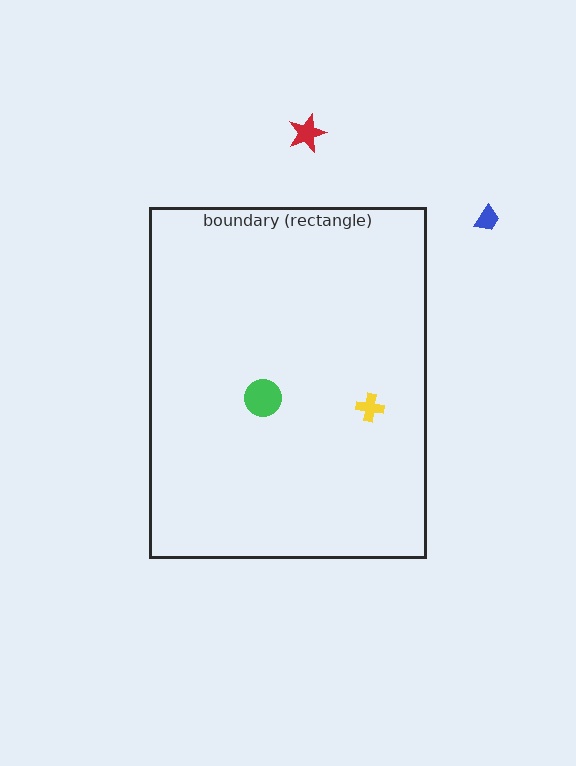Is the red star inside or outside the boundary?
Outside.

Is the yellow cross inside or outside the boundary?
Inside.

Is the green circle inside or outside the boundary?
Inside.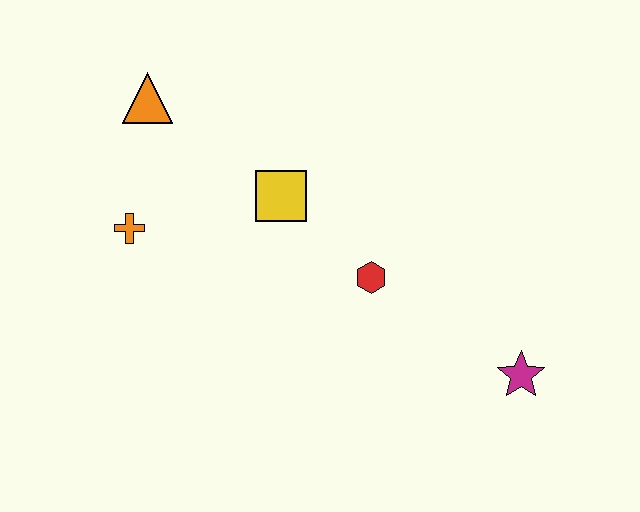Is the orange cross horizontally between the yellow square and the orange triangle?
No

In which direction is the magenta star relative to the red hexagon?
The magenta star is to the right of the red hexagon.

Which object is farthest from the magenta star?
The orange triangle is farthest from the magenta star.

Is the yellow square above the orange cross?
Yes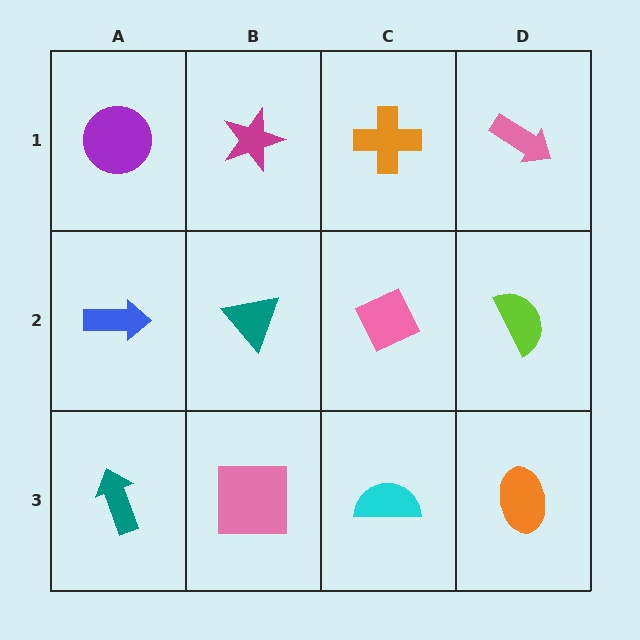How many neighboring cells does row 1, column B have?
3.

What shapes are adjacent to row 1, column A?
A blue arrow (row 2, column A), a magenta star (row 1, column B).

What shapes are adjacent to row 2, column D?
A pink arrow (row 1, column D), an orange ellipse (row 3, column D), a pink diamond (row 2, column C).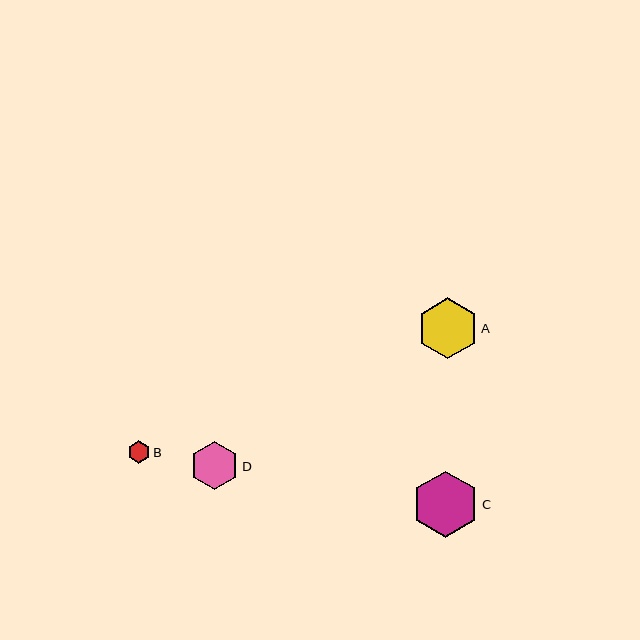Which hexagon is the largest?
Hexagon C is the largest with a size of approximately 67 pixels.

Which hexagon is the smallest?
Hexagon B is the smallest with a size of approximately 22 pixels.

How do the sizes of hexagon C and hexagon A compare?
Hexagon C and hexagon A are approximately the same size.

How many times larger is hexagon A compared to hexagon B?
Hexagon A is approximately 2.7 times the size of hexagon B.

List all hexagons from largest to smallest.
From largest to smallest: C, A, D, B.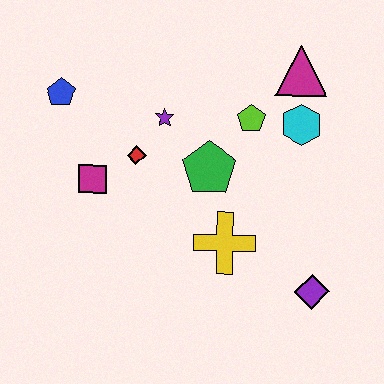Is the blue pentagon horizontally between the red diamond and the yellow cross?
No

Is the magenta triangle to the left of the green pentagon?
No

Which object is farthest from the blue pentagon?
The purple diamond is farthest from the blue pentagon.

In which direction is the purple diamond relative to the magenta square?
The purple diamond is to the right of the magenta square.